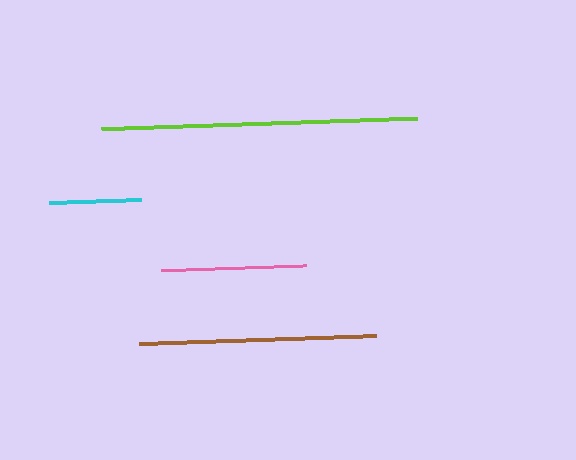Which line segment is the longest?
The lime line is the longest at approximately 317 pixels.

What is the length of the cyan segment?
The cyan segment is approximately 91 pixels long.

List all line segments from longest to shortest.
From longest to shortest: lime, brown, pink, cyan.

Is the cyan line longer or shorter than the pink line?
The pink line is longer than the cyan line.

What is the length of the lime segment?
The lime segment is approximately 317 pixels long.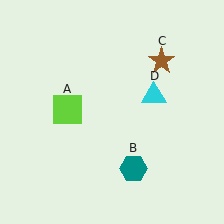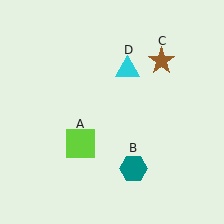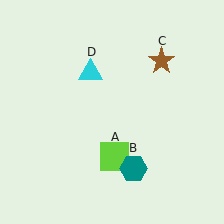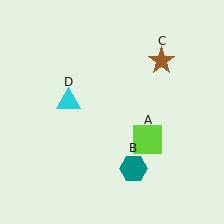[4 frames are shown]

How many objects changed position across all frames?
2 objects changed position: lime square (object A), cyan triangle (object D).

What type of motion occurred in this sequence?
The lime square (object A), cyan triangle (object D) rotated counterclockwise around the center of the scene.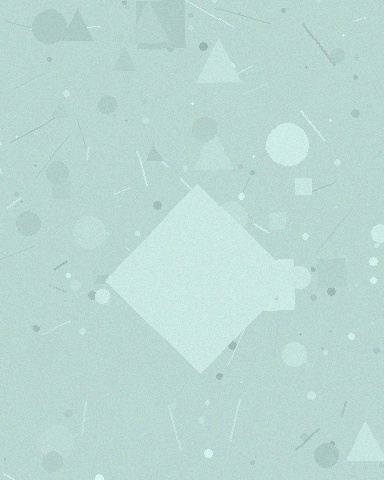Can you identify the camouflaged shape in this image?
The camouflaged shape is a diamond.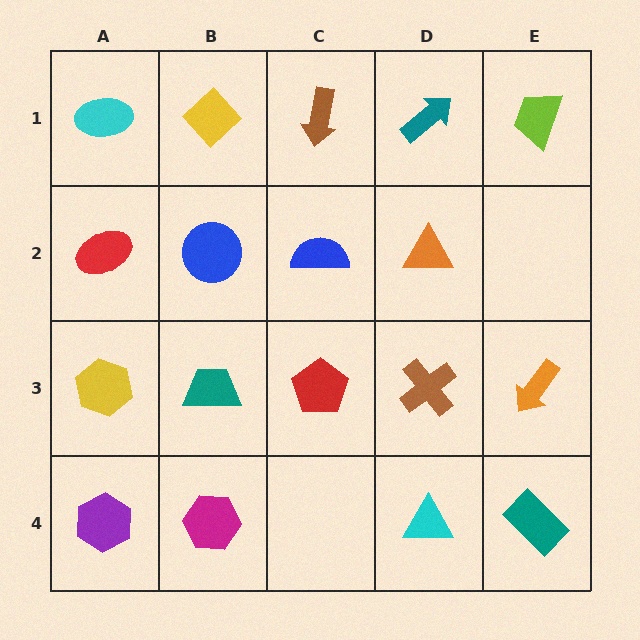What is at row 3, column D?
A brown cross.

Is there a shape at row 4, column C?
No, that cell is empty.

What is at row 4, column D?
A cyan triangle.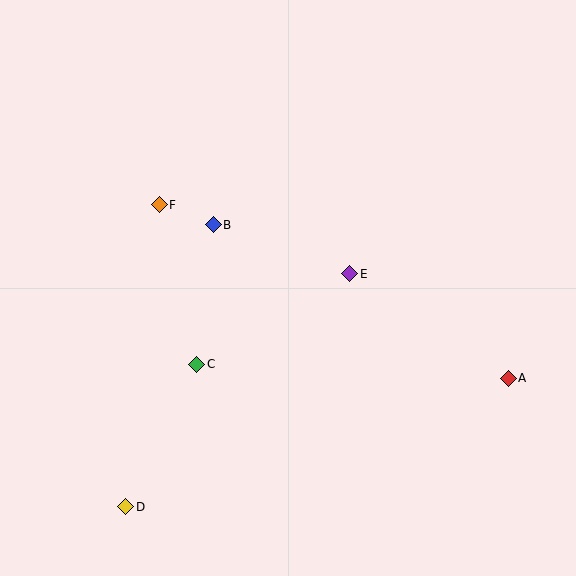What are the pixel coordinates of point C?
Point C is at (197, 364).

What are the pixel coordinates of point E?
Point E is at (350, 274).